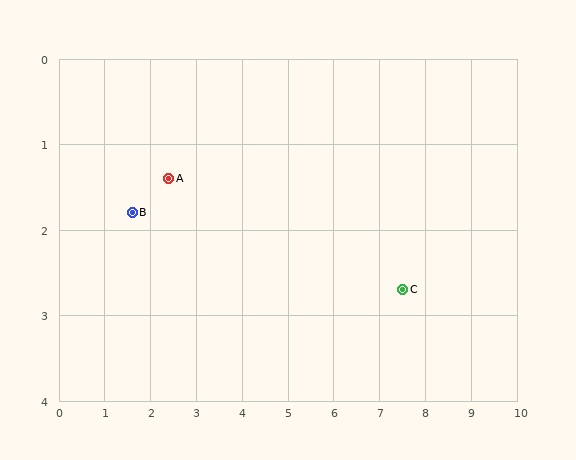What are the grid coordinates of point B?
Point B is at approximately (1.6, 1.8).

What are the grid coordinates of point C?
Point C is at approximately (7.5, 2.7).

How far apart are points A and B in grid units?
Points A and B are about 0.9 grid units apart.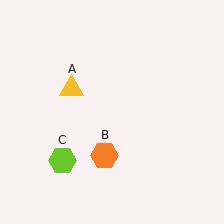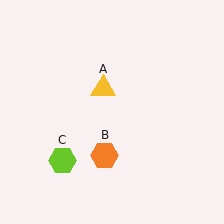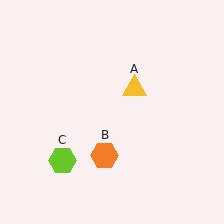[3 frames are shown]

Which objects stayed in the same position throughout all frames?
Orange hexagon (object B) and lime hexagon (object C) remained stationary.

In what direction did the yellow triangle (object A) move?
The yellow triangle (object A) moved right.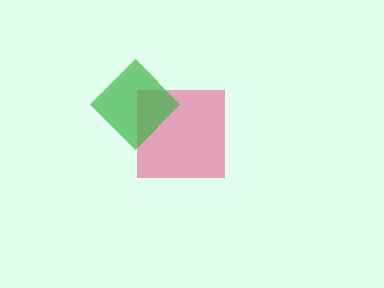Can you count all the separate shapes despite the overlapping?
Yes, there are 2 separate shapes.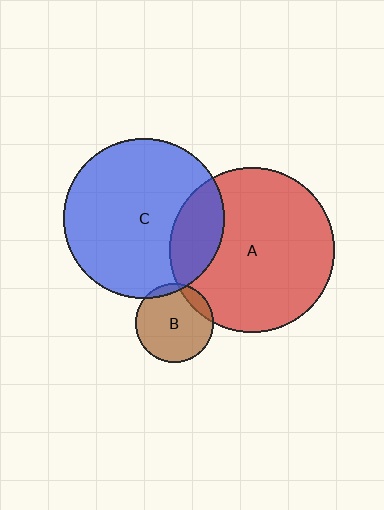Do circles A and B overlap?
Yes.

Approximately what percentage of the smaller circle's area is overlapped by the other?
Approximately 10%.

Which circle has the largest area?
Circle A (red).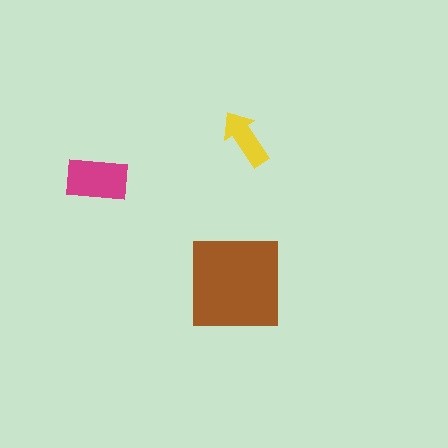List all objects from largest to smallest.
The brown square, the magenta rectangle, the yellow arrow.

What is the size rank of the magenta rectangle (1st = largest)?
2nd.